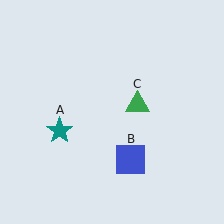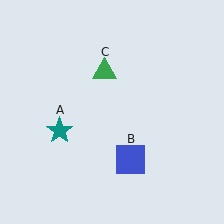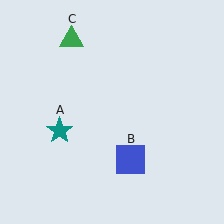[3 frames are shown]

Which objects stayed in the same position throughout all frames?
Teal star (object A) and blue square (object B) remained stationary.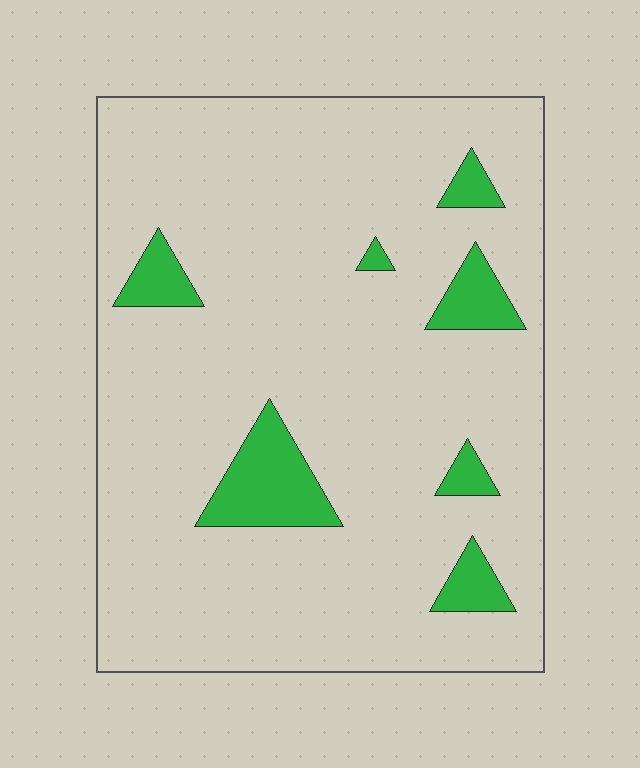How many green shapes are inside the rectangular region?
7.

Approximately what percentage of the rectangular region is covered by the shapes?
Approximately 10%.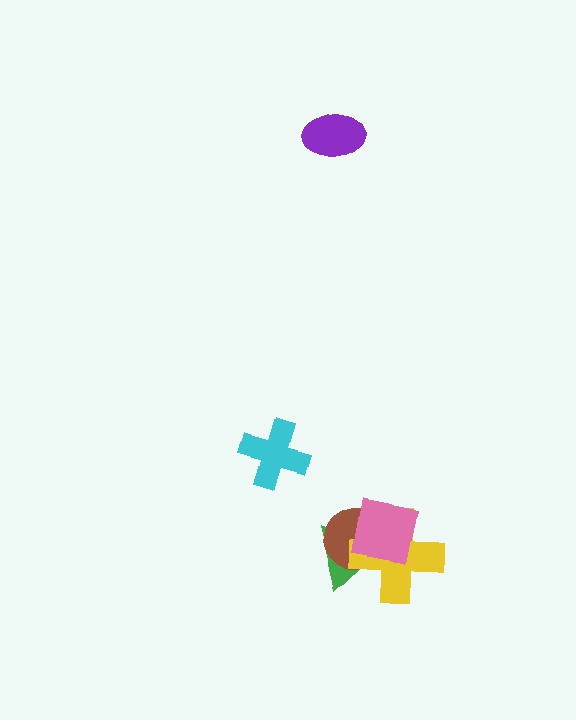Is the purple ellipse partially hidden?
No, no other shape covers it.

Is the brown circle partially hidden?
Yes, it is partially covered by another shape.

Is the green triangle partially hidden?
Yes, it is partially covered by another shape.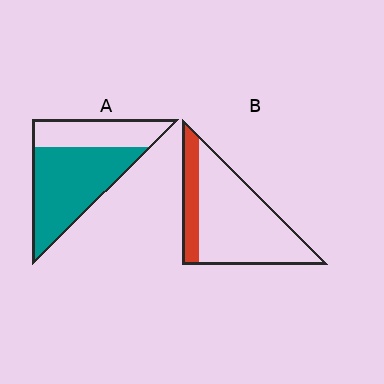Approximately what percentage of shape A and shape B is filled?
A is approximately 65% and B is approximately 20%.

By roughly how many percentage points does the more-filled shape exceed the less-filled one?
By roughly 45 percentage points (A over B).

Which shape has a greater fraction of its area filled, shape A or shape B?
Shape A.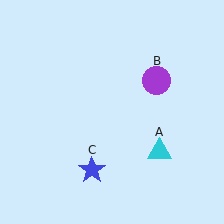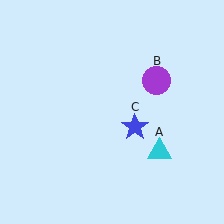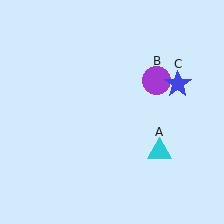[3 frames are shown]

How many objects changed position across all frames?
1 object changed position: blue star (object C).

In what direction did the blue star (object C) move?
The blue star (object C) moved up and to the right.